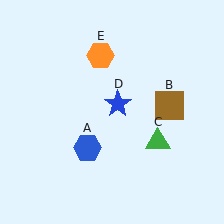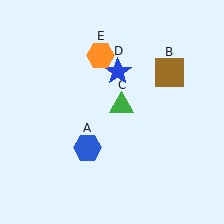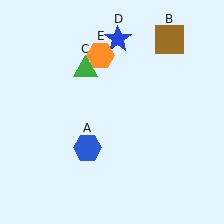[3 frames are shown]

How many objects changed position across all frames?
3 objects changed position: brown square (object B), green triangle (object C), blue star (object D).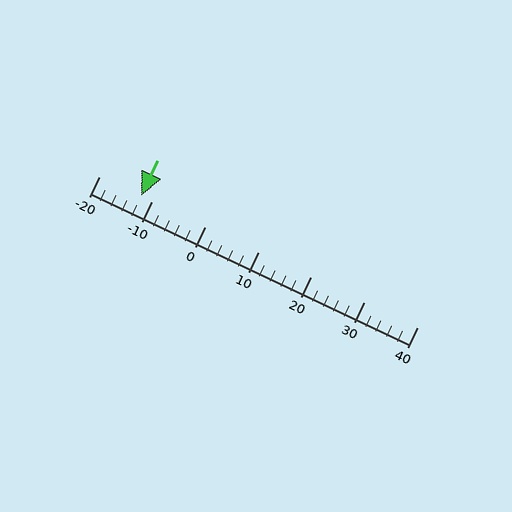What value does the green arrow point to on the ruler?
The green arrow points to approximately -12.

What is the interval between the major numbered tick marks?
The major tick marks are spaced 10 units apart.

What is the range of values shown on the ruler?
The ruler shows values from -20 to 40.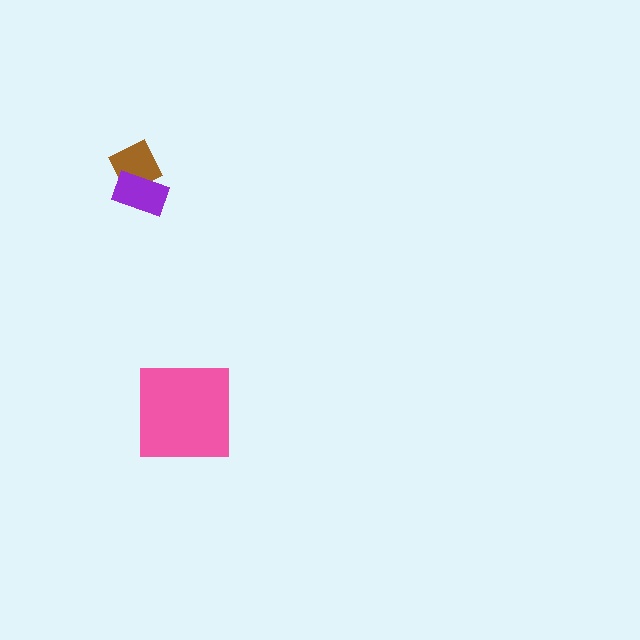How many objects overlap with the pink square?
0 objects overlap with the pink square.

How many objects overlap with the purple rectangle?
1 object overlaps with the purple rectangle.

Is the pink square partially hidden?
No, no other shape covers it.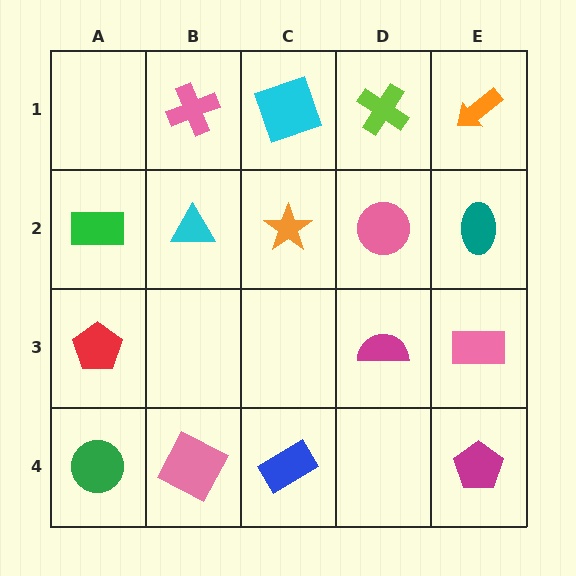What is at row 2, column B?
A cyan triangle.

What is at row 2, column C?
An orange star.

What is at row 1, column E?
An orange arrow.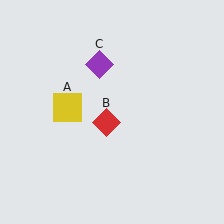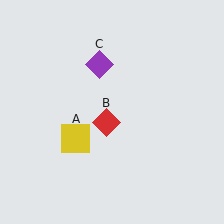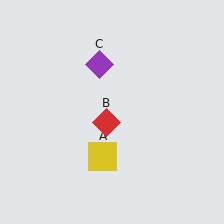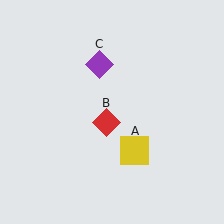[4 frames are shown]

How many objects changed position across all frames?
1 object changed position: yellow square (object A).